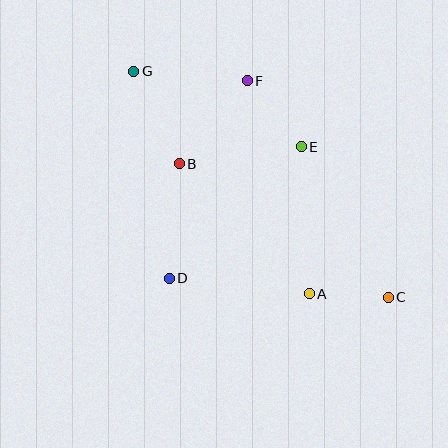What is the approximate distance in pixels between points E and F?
The distance between E and F is approximately 86 pixels.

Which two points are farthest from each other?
Points C and G are farthest from each other.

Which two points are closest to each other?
Points A and C are closest to each other.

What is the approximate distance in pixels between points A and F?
The distance between A and F is approximately 222 pixels.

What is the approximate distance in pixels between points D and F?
The distance between D and F is approximately 212 pixels.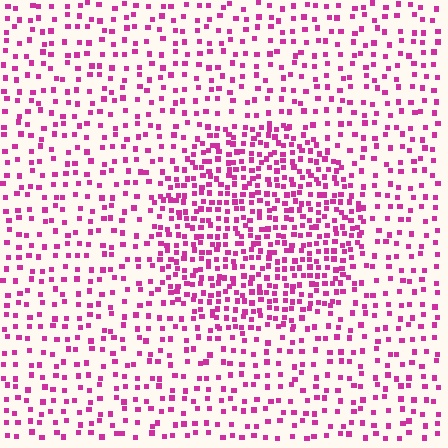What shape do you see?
I see a circle.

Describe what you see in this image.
The image contains small magenta elements arranged at two different densities. A circle-shaped region is visible where the elements are more densely packed than the surrounding area.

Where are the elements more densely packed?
The elements are more densely packed inside the circle boundary.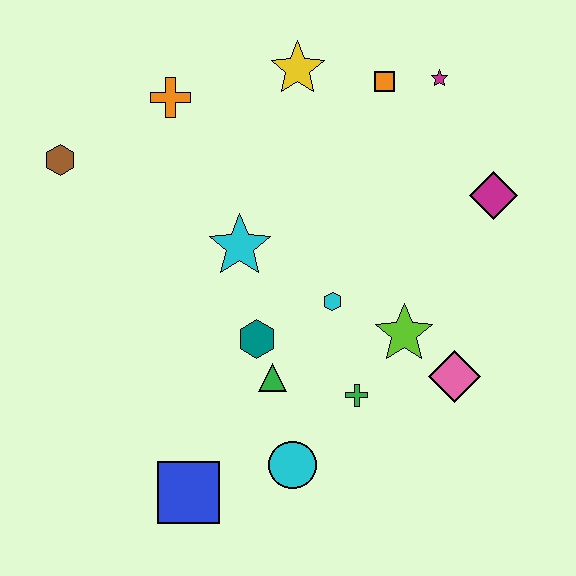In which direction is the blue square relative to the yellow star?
The blue square is below the yellow star.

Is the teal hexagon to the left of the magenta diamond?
Yes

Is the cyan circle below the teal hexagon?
Yes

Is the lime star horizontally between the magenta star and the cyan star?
Yes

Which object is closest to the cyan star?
The teal hexagon is closest to the cyan star.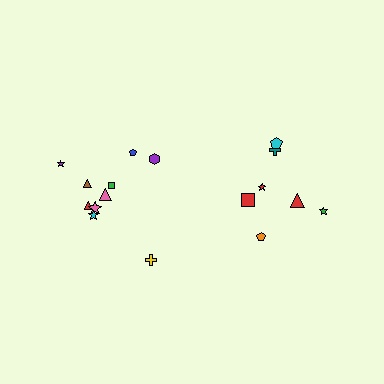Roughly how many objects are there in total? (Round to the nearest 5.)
Roughly 15 objects in total.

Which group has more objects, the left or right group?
The left group.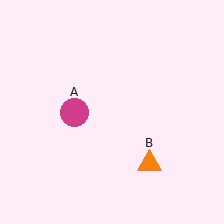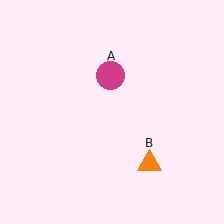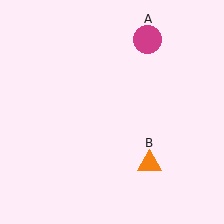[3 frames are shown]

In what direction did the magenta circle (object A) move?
The magenta circle (object A) moved up and to the right.